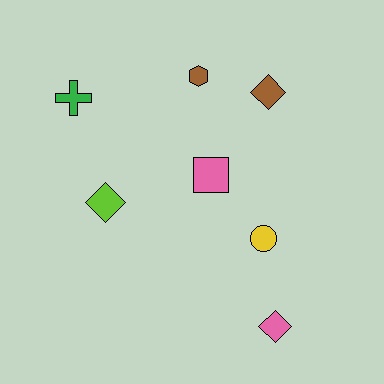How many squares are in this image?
There is 1 square.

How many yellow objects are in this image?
There is 1 yellow object.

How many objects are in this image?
There are 7 objects.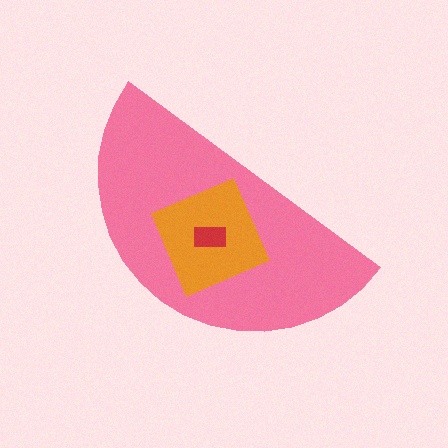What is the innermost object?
The red rectangle.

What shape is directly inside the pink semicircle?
The orange diamond.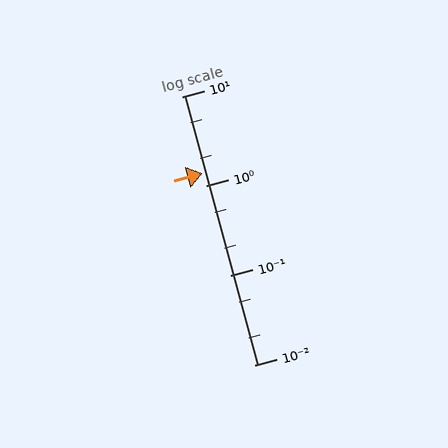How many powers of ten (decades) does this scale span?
The scale spans 3 decades, from 0.01 to 10.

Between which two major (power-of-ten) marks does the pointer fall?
The pointer is between 1 and 10.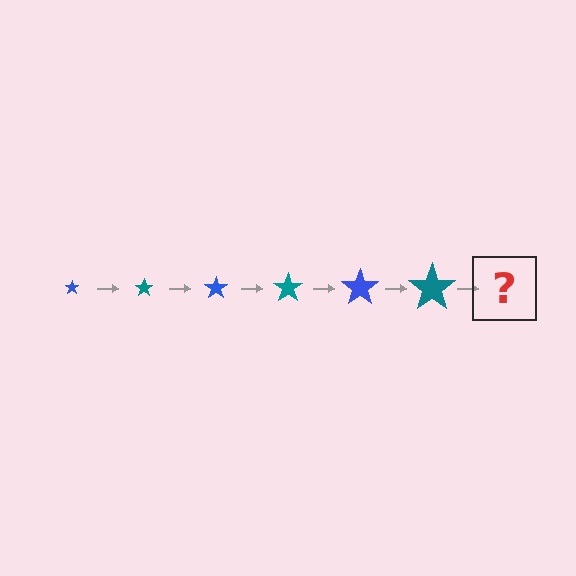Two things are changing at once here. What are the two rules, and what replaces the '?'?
The two rules are that the star grows larger each step and the color cycles through blue and teal. The '?' should be a blue star, larger than the previous one.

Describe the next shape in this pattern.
It should be a blue star, larger than the previous one.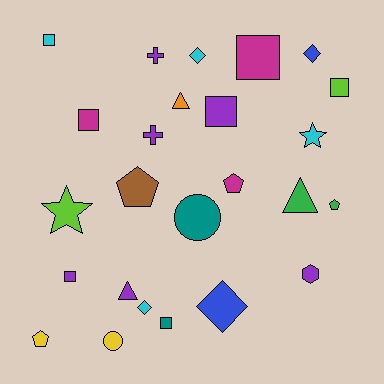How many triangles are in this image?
There are 3 triangles.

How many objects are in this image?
There are 25 objects.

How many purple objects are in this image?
There are 6 purple objects.